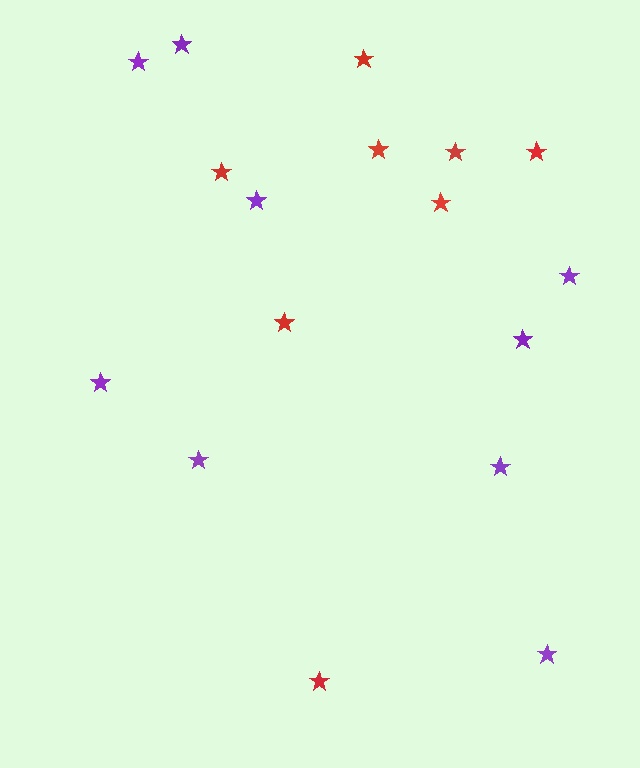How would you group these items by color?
There are 2 groups: one group of purple stars (9) and one group of red stars (8).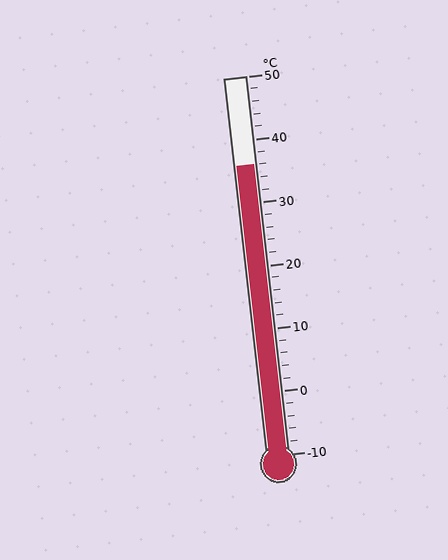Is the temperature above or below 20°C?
The temperature is above 20°C.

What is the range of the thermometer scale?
The thermometer scale ranges from -10°C to 50°C.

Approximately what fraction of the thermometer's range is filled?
The thermometer is filled to approximately 75% of its range.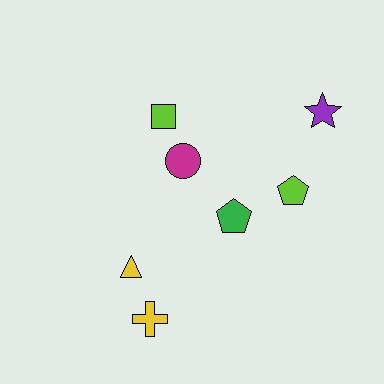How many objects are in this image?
There are 7 objects.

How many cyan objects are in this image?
There are no cyan objects.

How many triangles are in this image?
There is 1 triangle.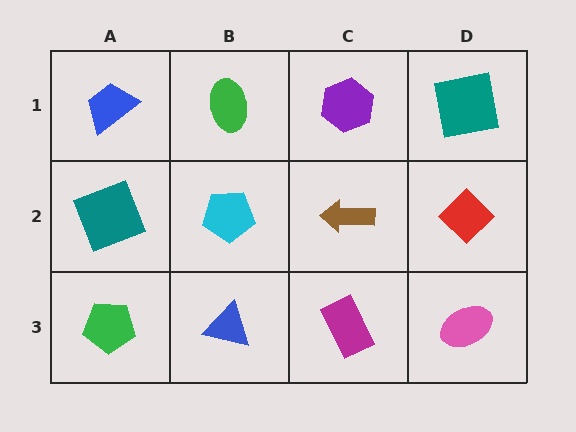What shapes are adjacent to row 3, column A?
A teal square (row 2, column A), a blue triangle (row 3, column B).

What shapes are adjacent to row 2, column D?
A teal square (row 1, column D), a pink ellipse (row 3, column D), a brown arrow (row 2, column C).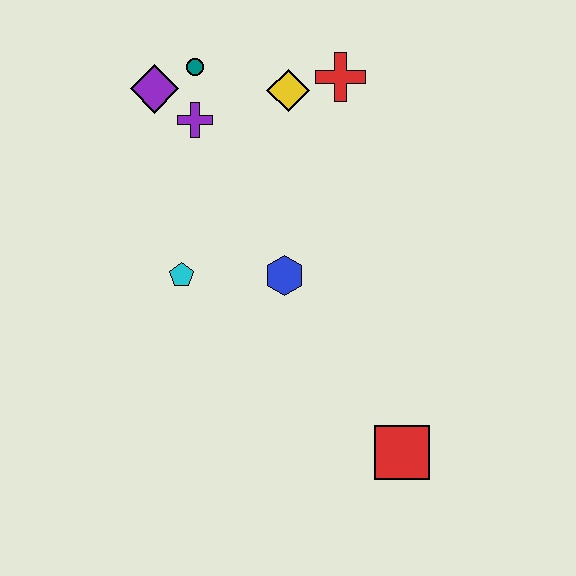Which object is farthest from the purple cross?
The red square is farthest from the purple cross.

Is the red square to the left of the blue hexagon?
No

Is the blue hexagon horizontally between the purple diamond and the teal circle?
No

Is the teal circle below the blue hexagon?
No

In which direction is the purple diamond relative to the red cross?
The purple diamond is to the left of the red cross.